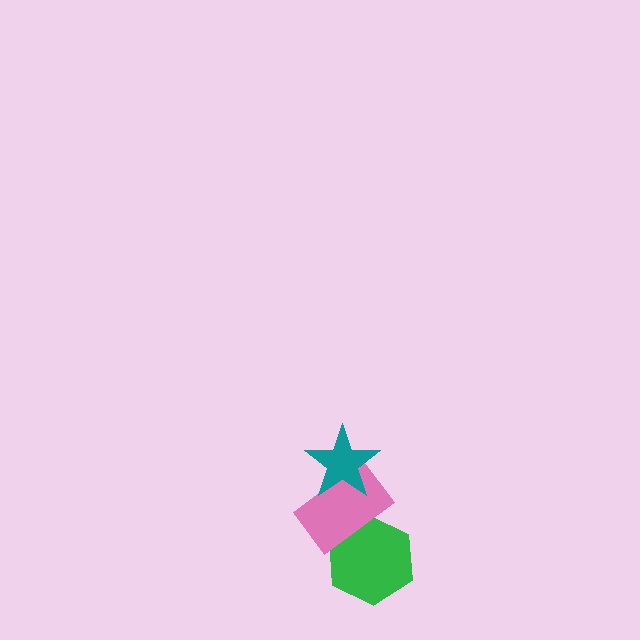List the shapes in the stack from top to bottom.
From top to bottom: the teal star, the pink rectangle, the green hexagon.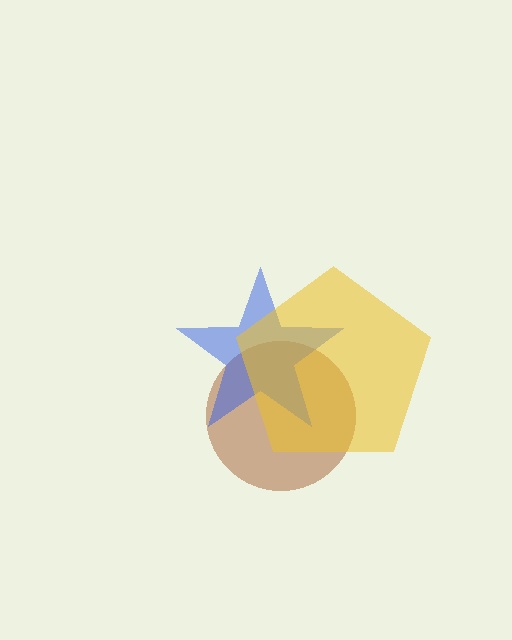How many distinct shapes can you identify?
There are 3 distinct shapes: a brown circle, a blue star, a yellow pentagon.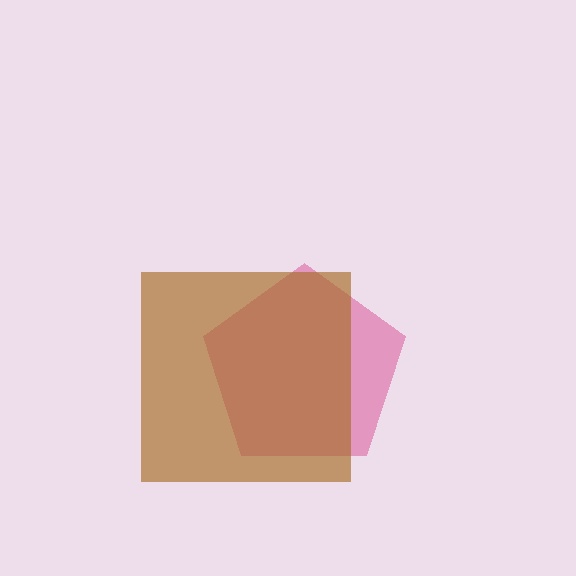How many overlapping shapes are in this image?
There are 2 overlapping shapes in the image.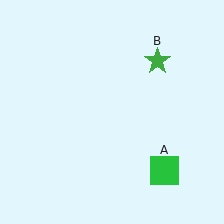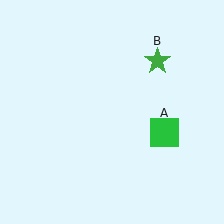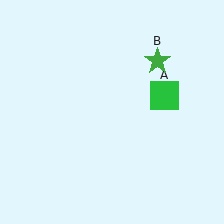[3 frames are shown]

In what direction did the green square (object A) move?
The green square (object A) moved up.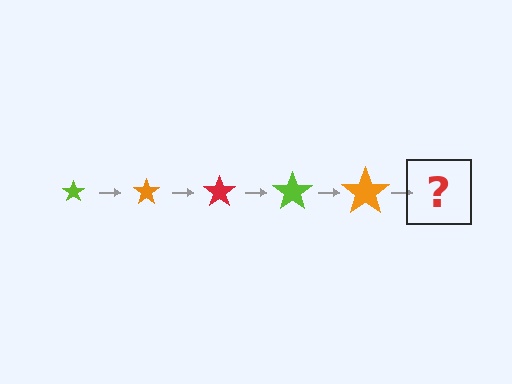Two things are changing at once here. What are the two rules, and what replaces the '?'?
The two rules are that the star grows larger each step and the color cycles through lime, orange, and red. The '?' should be a red star, larger than the previous one.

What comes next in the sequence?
The next element should be a red star, larger than the previous one.